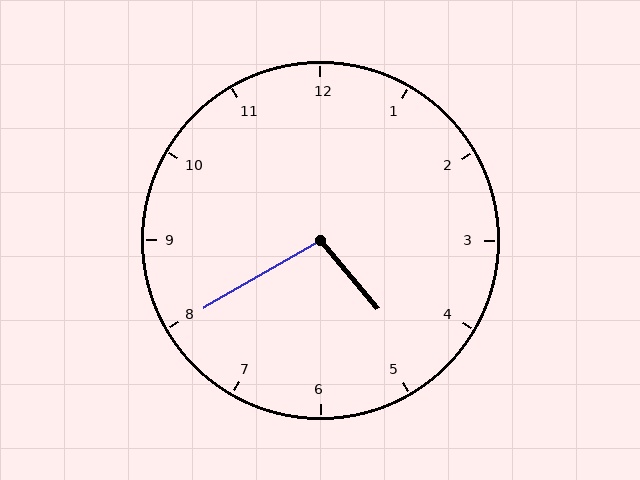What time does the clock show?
4:40.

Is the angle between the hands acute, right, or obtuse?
It is obtuse.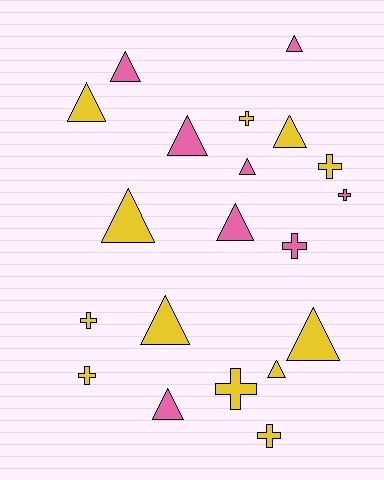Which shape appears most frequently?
Triangle, with 12 objects.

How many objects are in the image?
There are 20 objects.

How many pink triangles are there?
There are 6 pink triangles.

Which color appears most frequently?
Yellow, with 12 objects.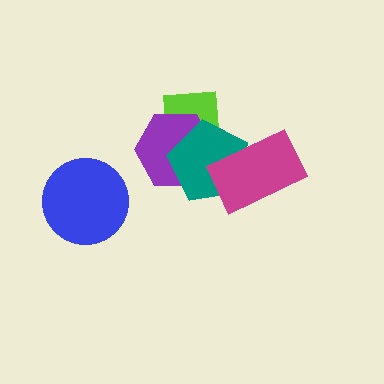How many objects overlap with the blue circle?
0 objects overlap with the blue circle.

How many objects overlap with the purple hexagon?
2 objects overlap with the purple hexagon.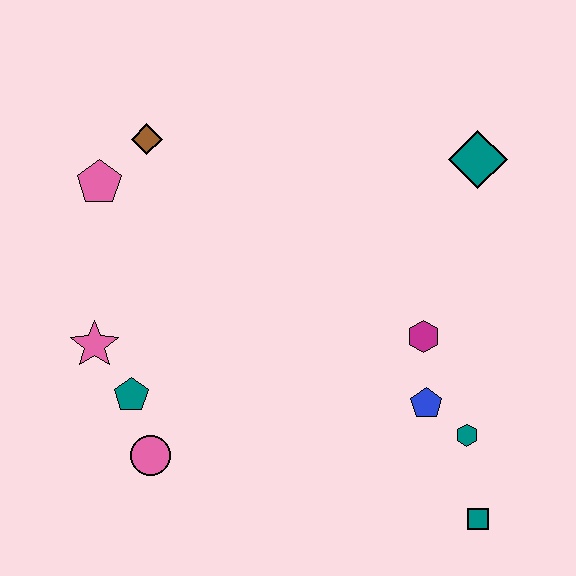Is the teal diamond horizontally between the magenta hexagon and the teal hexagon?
No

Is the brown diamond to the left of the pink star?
No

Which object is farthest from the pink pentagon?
The teal square is farthest from the pink pentagon.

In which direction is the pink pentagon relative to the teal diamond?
The pink pentagon is to the left of the teal diamond.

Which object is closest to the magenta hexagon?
The blue pentagon is closest to the magenta hexagon.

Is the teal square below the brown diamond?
Yes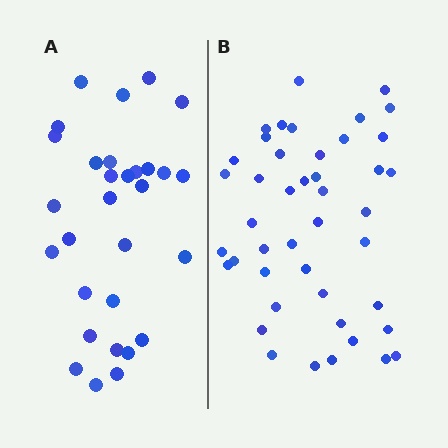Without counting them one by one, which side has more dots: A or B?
Region B (the right region) has more dots.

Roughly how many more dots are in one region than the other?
Region B has approximately 15 more dots than region A.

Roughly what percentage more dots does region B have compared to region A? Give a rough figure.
About 45% more.